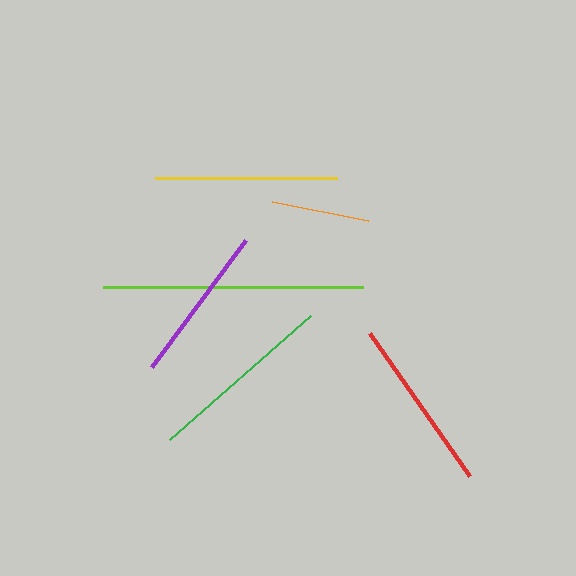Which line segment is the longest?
The lime line is the longest at approximately 259 pixels.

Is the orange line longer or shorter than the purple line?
The purple line is longer than the orange line.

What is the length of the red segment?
The red segment is approximately 175 pixels long.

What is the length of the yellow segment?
The yellow segment is approximately 182 pixels long.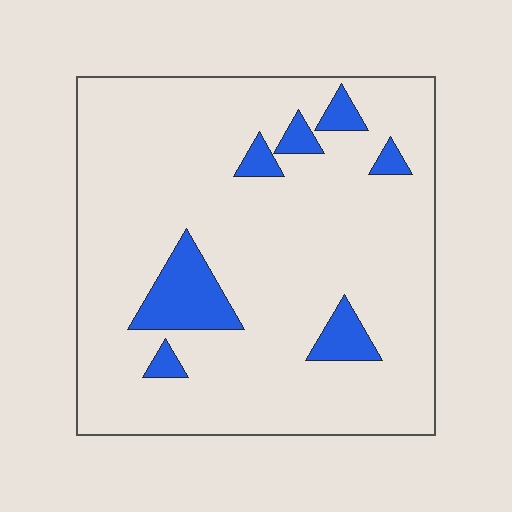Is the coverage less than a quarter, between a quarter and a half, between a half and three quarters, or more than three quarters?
Less than a quarter.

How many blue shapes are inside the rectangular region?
7.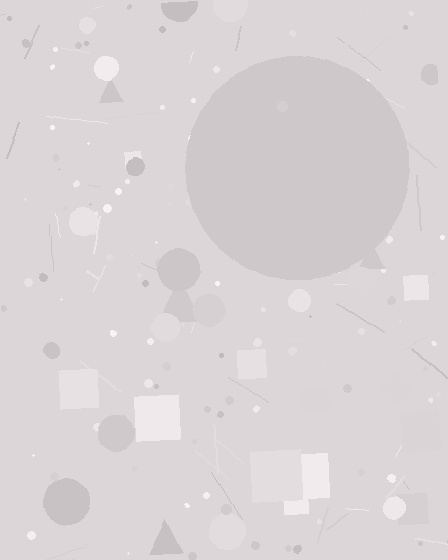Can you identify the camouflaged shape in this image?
The camouflaged shape is a circle.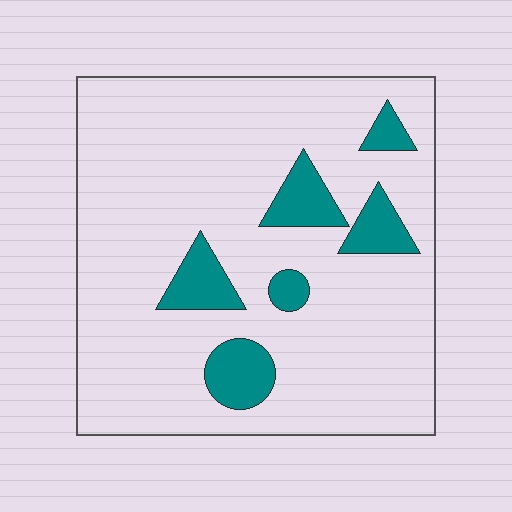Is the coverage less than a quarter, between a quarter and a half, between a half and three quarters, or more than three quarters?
Less than a quarter.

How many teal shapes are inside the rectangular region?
6.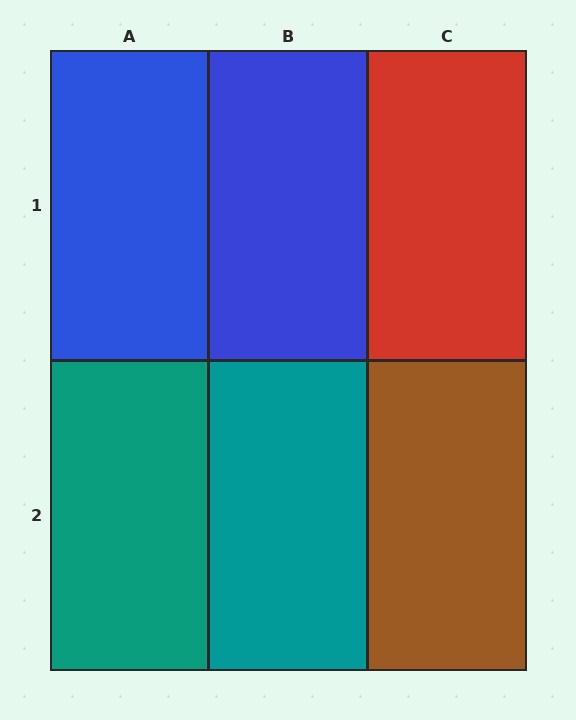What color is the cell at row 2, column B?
Teal.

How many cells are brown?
1 cell is brown.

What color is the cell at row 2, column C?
Brown.